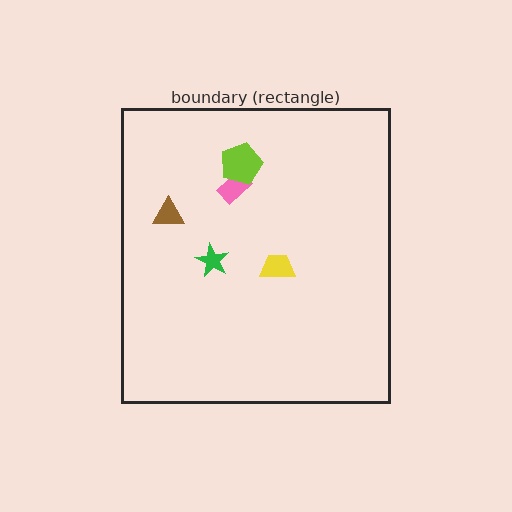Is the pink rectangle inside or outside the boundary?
Inside.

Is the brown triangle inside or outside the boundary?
Inside.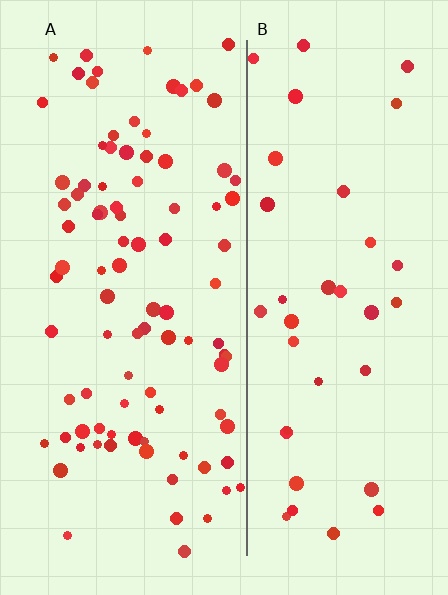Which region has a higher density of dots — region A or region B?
A (the left).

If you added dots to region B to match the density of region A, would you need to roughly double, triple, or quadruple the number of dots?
Approximately double.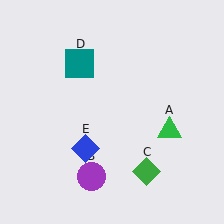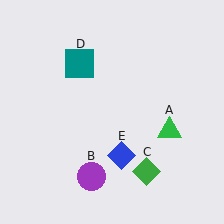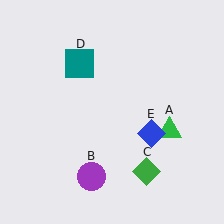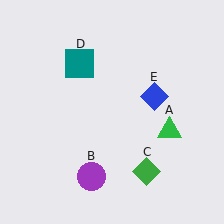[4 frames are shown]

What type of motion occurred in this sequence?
The blue diamond (object E) rotated counterclockwise around the center of the scene.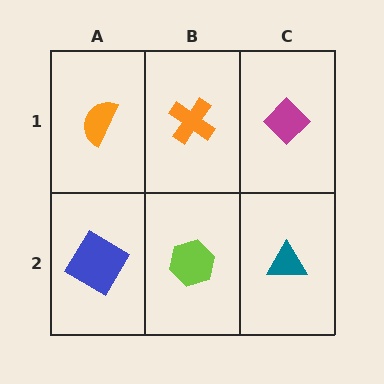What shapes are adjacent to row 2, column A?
An orange semicircle (row 1, column A), a lime hexagon (row 2, column B).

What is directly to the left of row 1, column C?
An orange cross.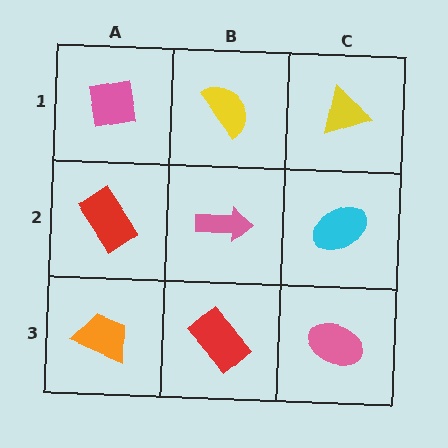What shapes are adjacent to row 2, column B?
A yellow semicircle (row 1, column B), a red rectangle (row 3, column B), a red rectangle (row 2, column A), a cyan ellipse (row 2, column C).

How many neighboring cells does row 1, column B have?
3.